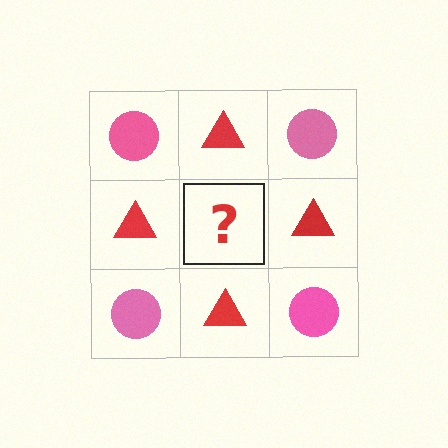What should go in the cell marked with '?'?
The missing cell should contain a pink circle.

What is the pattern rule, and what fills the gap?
The rule is that it alternates pink circle and red triangle in a checkerboard pattern. The gap should be filled with a pink circle.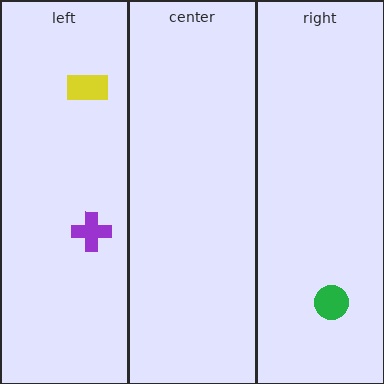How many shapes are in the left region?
2.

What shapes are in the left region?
The yellow rectangle, the purple cross.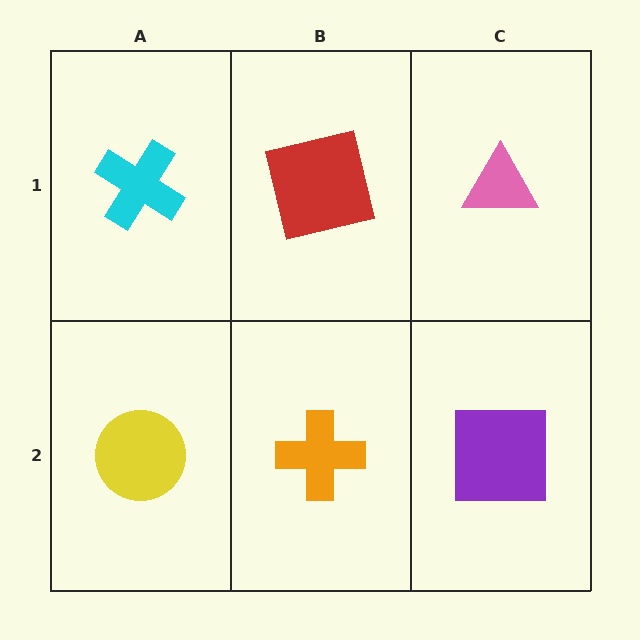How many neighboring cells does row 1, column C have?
2.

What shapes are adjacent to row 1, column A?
A yellow circle (row 2, column A), a red square (row 1, column B).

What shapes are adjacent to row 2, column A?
A cyan cross (row 1, column A), an orange cross (row 2, column B).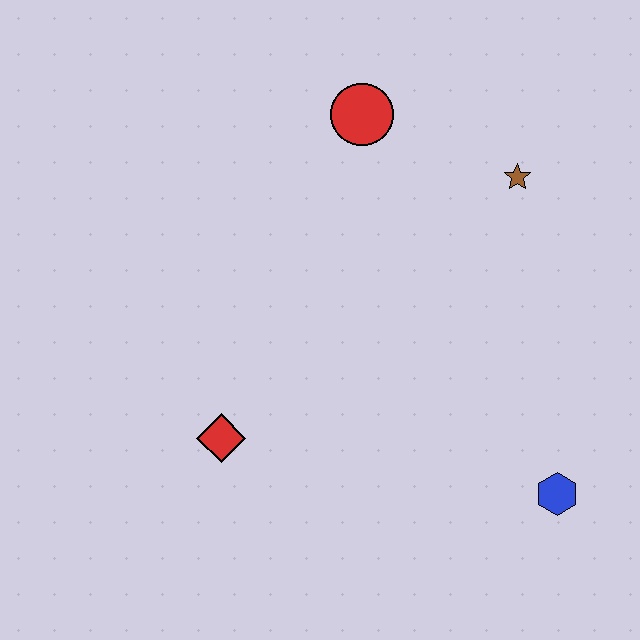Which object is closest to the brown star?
The red circle is closest to the brown star.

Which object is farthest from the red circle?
The blue hexagon is farthest from the red circle.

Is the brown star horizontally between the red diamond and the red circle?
No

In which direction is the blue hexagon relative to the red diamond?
The blue hexagon is to the right of the red diamond.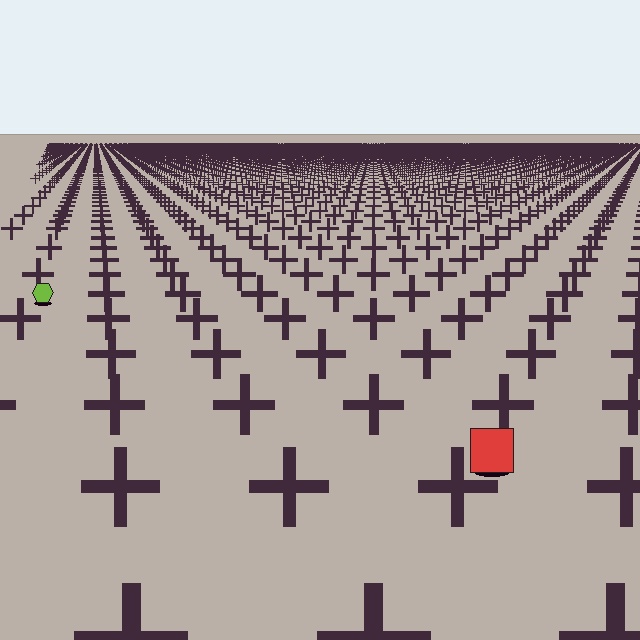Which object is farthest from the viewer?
The lime hexagon is farthest from the viewer. It appears smaller and the ground texture around it is denser.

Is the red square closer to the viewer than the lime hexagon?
Yes. The red square is closer — you can tell from the texture gradient: the ground texture is coarser near it.